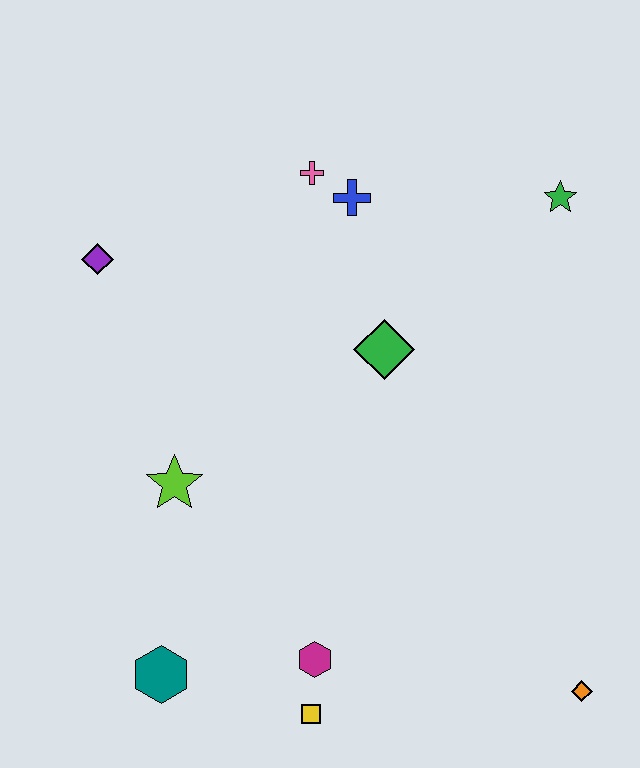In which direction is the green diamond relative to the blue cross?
The green diamond is below the blue cross.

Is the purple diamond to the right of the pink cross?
No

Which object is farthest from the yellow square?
The green star is farthest from the yellow square.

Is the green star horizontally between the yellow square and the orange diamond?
Yes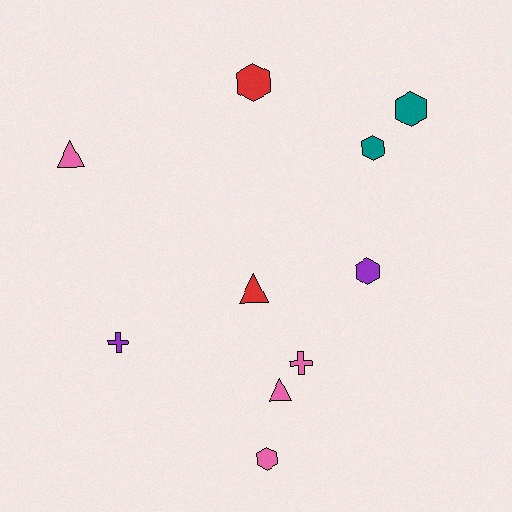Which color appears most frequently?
Pink, with 4 objects.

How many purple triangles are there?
There are no purple triangles.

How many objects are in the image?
There are 10 objects.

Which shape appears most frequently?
Hexagon, with 5 objects.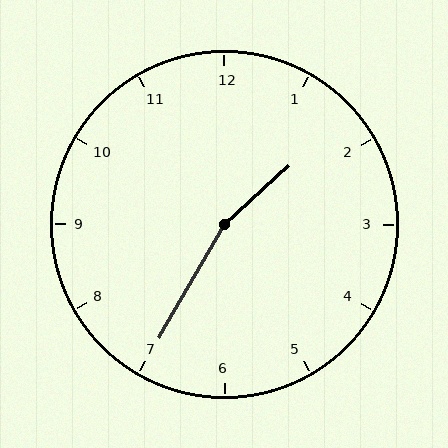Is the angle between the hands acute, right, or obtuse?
It is obtuse.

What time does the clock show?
1:35.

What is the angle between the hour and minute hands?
Approximately 162 degrees.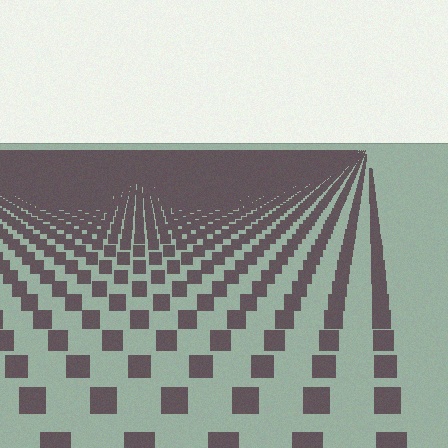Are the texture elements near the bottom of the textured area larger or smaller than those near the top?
Larger. Near the bottom, elements are closer to the viewer and appear at a bigger on-screen size.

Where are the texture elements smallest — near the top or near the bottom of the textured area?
Near the top.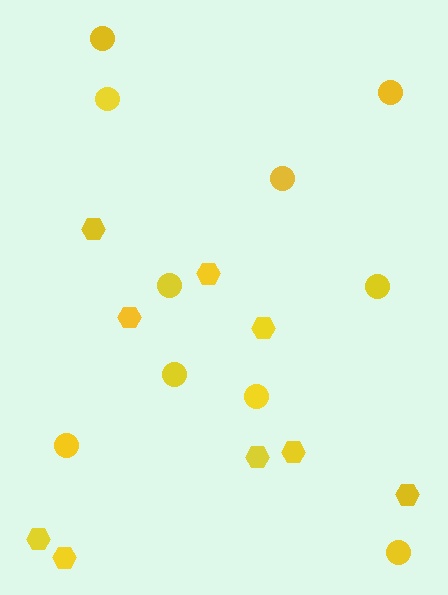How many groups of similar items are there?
There are 2 groups: one group of hexagons (9) and one group of circles (10).